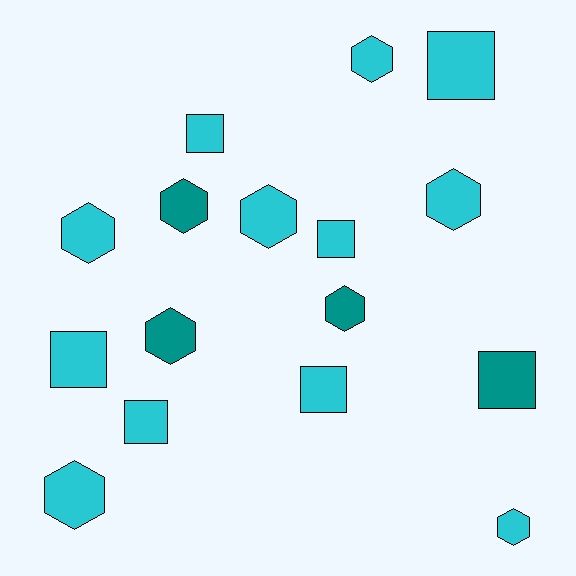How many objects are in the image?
There are 16 objects.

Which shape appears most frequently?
Hexagon, with 9 objects.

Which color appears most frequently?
Cyan, with 12 objects.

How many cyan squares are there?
There are 6 cyan squares.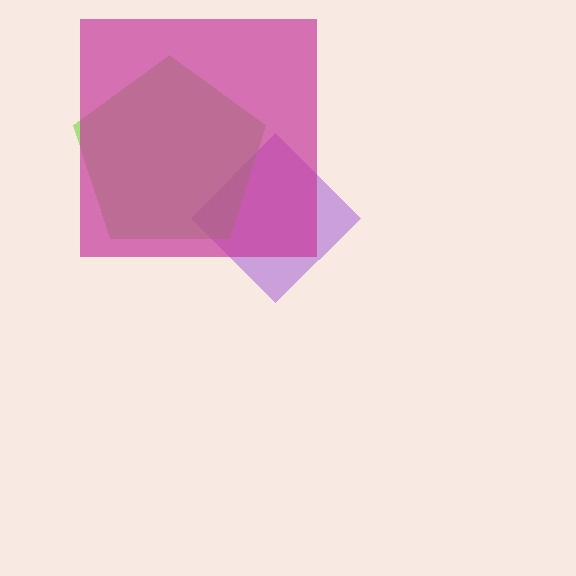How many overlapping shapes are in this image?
There are 3 overlapping shapes in the image.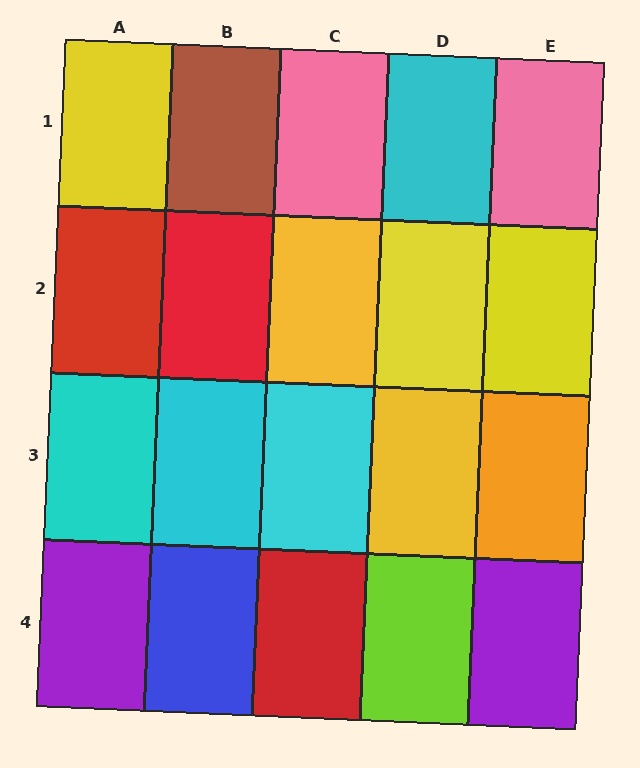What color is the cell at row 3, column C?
Cyan.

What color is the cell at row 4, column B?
Blue.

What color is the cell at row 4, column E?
Purple.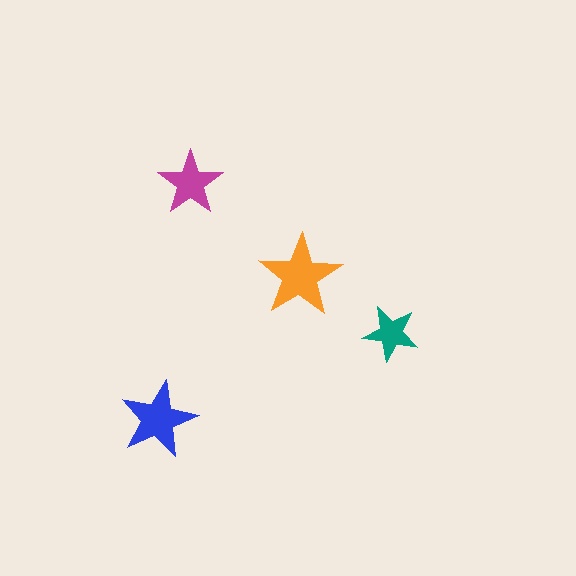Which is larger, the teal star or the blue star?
The blue one.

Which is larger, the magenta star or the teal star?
The magenta one.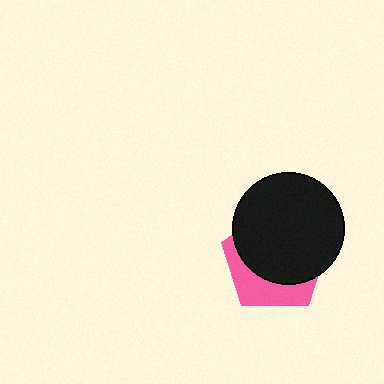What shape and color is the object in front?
The object in front is a black circle.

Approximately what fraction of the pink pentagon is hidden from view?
Roughly 67% of the pink pentagon is hidden behind the black circle.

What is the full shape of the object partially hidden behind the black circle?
The partially hidden object is a pink pentagon.